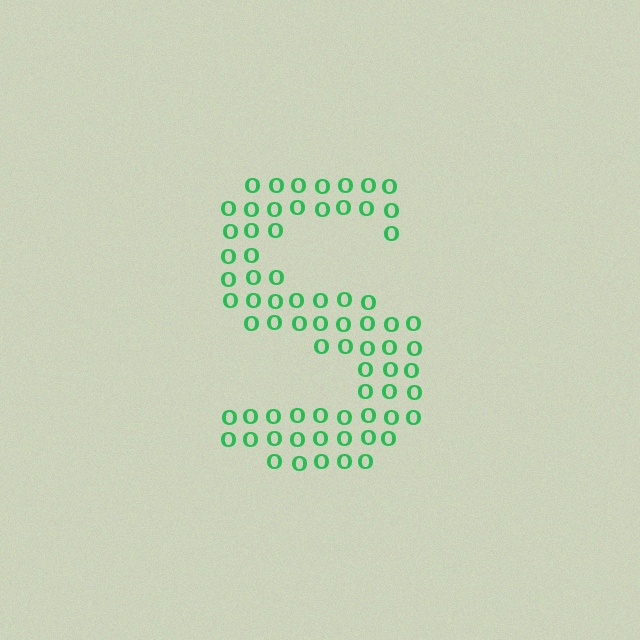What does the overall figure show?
The overall figure shows the letter S.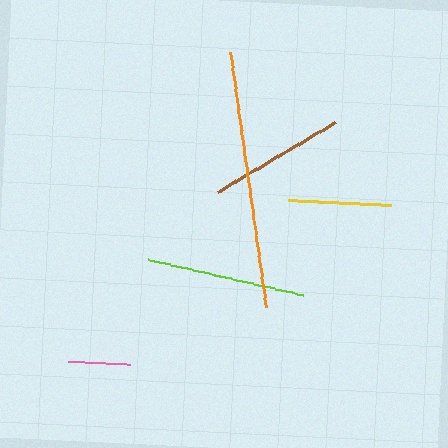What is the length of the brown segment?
The brown segment is approximately 137 pixels long.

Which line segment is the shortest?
The pink line is the shortest at approximately 62 pixels.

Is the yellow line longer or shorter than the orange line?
The orange line is longer than the yellow line.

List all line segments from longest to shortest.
From longest to shortest: orange, lime, brown, yellow, pink.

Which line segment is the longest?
The orange line is the longest at approximately 257 pixels.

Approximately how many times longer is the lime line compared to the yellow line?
The lime line is approximately 1.5 times the length of the yellow line.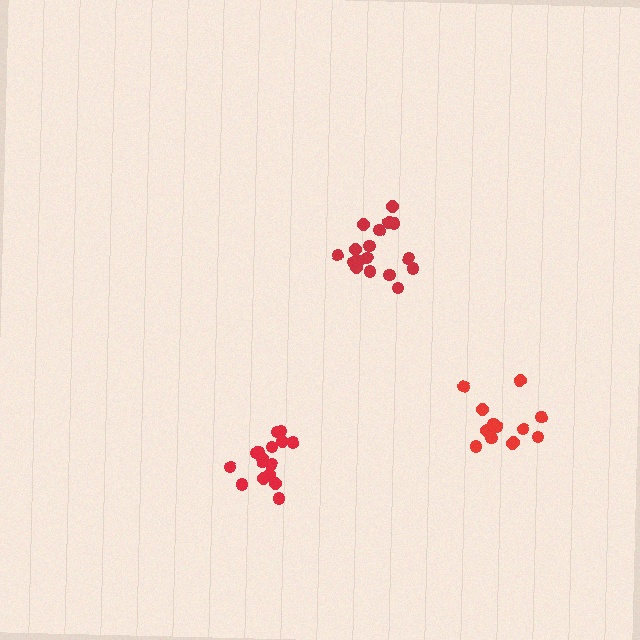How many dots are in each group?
Group 1: 17 dots, Group 2: 16 dots, Group 3: 13 dots (46 total).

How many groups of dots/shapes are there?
There are 3 groups.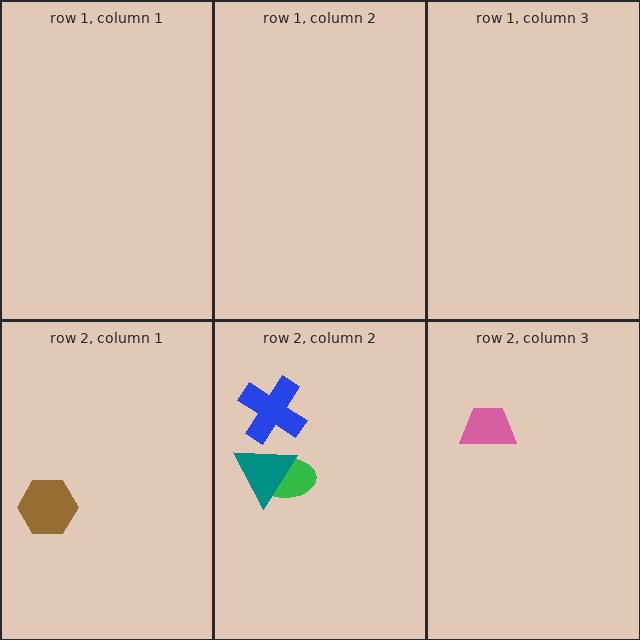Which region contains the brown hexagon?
The row 2, column 1 region.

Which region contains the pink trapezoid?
The row 2, column 3 region.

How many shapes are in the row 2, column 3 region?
1.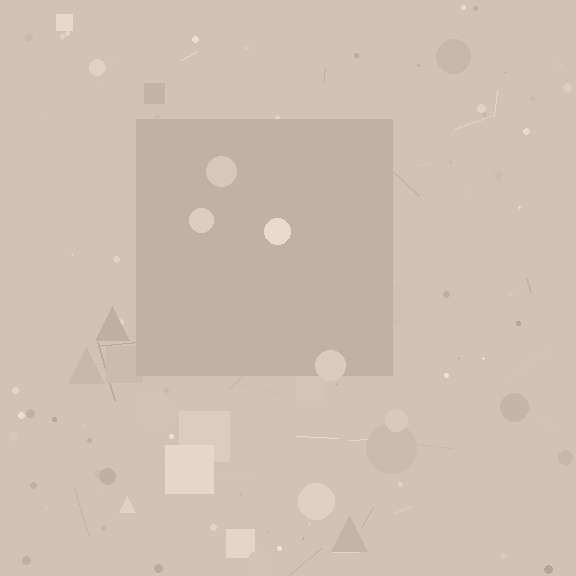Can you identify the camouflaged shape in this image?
The camouflaged shape is a square.